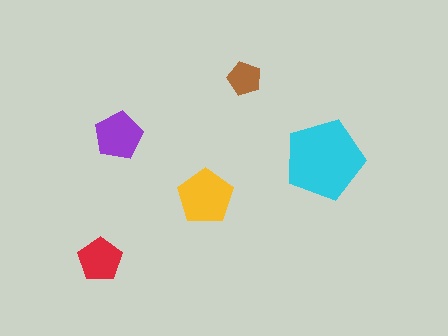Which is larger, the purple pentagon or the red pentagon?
The purple one.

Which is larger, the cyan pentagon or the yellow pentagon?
The cyan one.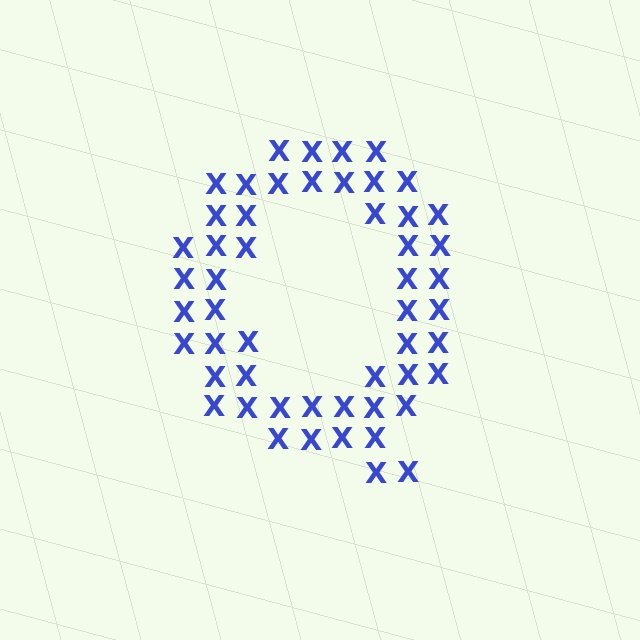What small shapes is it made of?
It is made of small letter X's.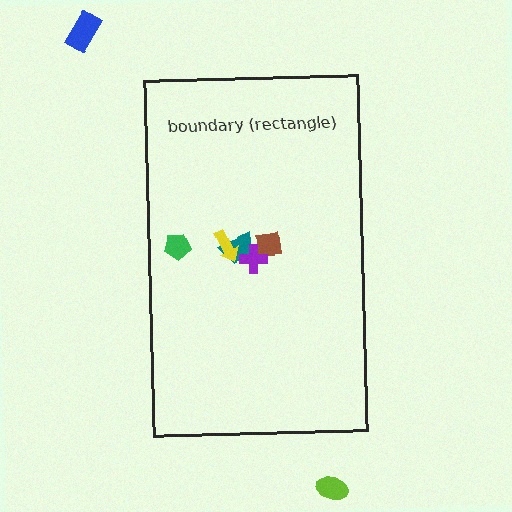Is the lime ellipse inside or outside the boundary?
Outside.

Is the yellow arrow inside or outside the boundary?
Inside.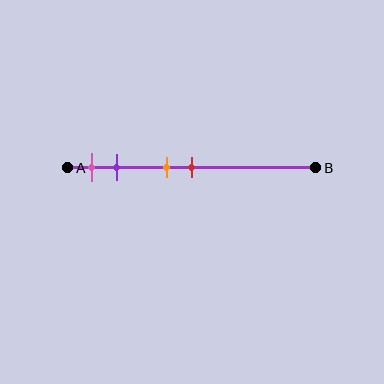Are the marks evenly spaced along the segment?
No, the marks are not evenly spaced.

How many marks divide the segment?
There are 4 marks dividing the segment.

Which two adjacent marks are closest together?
The orange and red marks are the closest adjacent pair.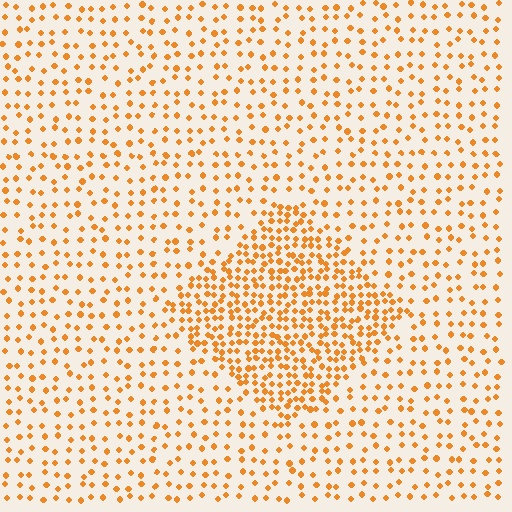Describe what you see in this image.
The image contains small orange elements arranged at two different densities. A diamond-shaped region is visible where the elements are more densely packed than the surrounding area.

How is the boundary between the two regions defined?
The boundary is defined by a change in element density (approximately 2.3x ratio). All elements are the same color, size, and shape.